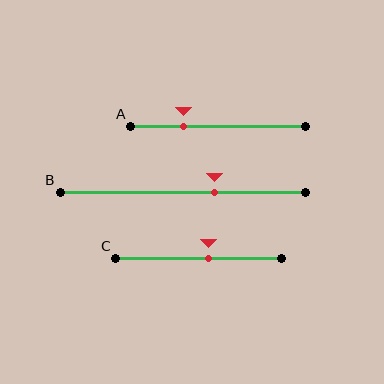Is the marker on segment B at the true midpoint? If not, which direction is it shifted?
No, the marker on segment B is shifted to the right by about 13% of the segment length.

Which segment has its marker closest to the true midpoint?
Segment C has its marker closest to the true midpoint.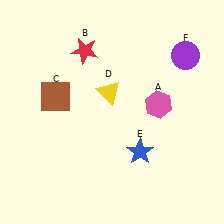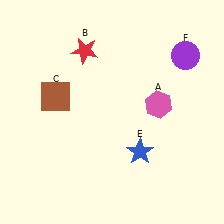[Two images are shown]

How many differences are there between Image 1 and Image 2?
There is 1 difference between the two images.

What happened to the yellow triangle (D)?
The yellow triangle (D) was removed in Image 2. It was in the top-left area of Image 1.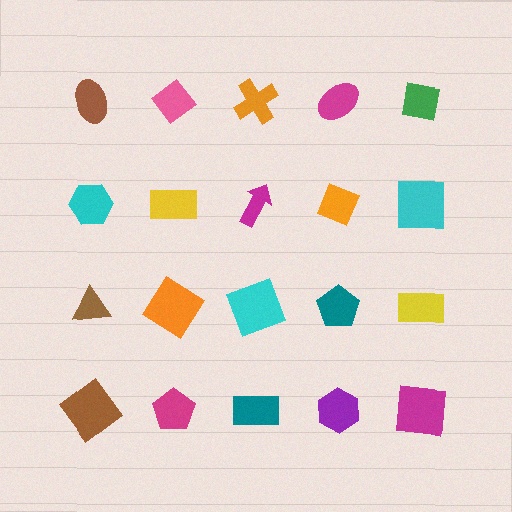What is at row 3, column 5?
A yellow rectangle.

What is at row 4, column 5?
A magenta square.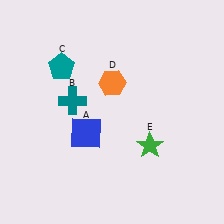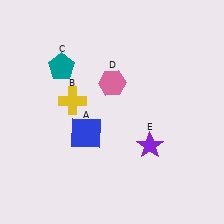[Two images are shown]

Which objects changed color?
B changed from teal to yellow. D changed from orange to pink. E changed from green to purple.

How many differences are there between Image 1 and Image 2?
There are 3 differences between the two images.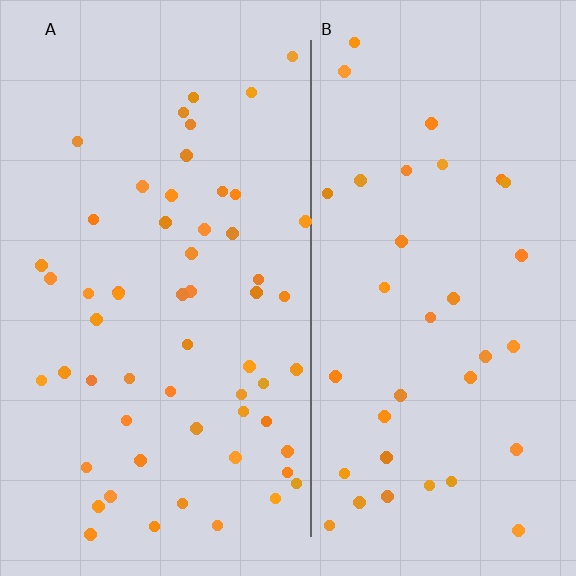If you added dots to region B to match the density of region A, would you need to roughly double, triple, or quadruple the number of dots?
Approximately double.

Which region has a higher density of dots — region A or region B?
A (the left).